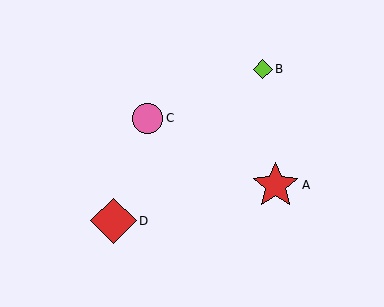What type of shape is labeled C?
Shape C is a pink circle.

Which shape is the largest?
The red star (labeled A) is the largest.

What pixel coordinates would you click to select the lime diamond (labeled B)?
Click at (263, 69) to select the lime diamond B.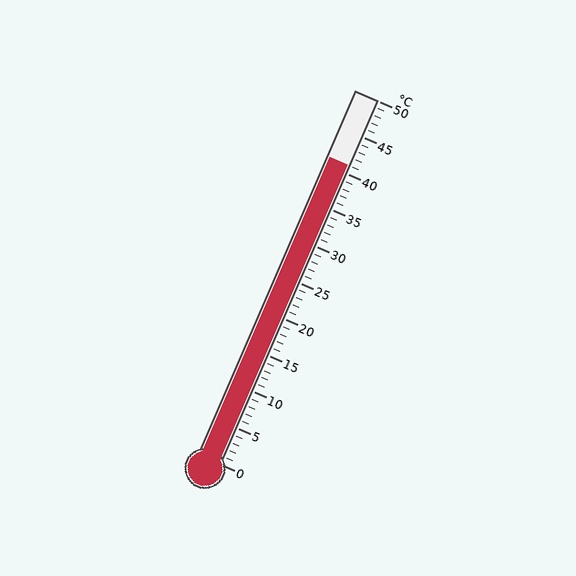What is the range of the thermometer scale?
The thermometer scale ranges from 0°C to 50°C.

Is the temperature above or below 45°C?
The temperature is below 45°C.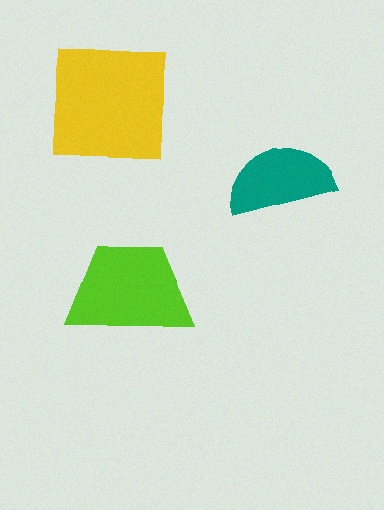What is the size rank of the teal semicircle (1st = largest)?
3rd.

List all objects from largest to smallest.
The yellow square, the lime trapezoid, the teal semicircle.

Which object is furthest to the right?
The teal semicircle is rightmost.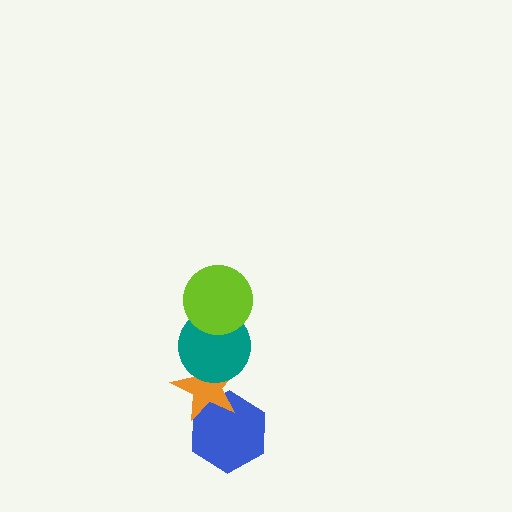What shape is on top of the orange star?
The teal circle is on top of the orange star.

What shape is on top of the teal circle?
The lime circle is on top of the teal circle.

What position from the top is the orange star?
The orange star is 3rd from the top.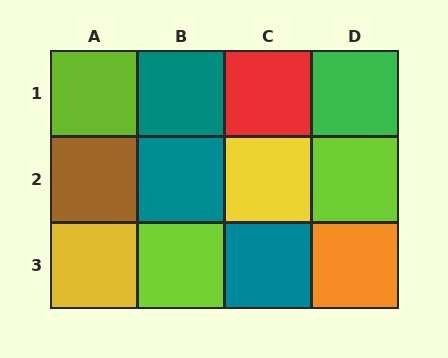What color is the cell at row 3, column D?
Orange.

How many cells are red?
1 cell is red.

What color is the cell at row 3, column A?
Yellow.